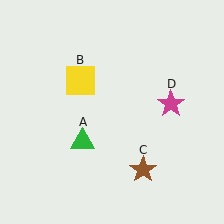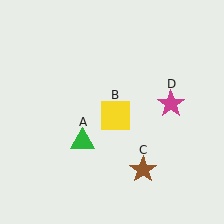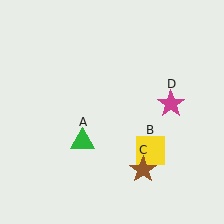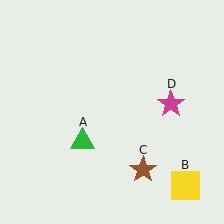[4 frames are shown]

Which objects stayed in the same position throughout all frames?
Green triangle (object A) and brown star (object C) and magenta star (object D) remained stationary.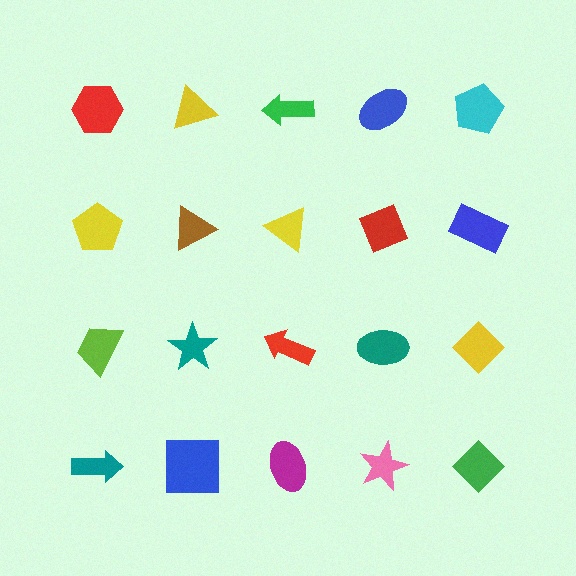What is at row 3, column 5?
A yellow diamond.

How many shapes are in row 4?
5 shapes.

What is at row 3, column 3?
A red arrow.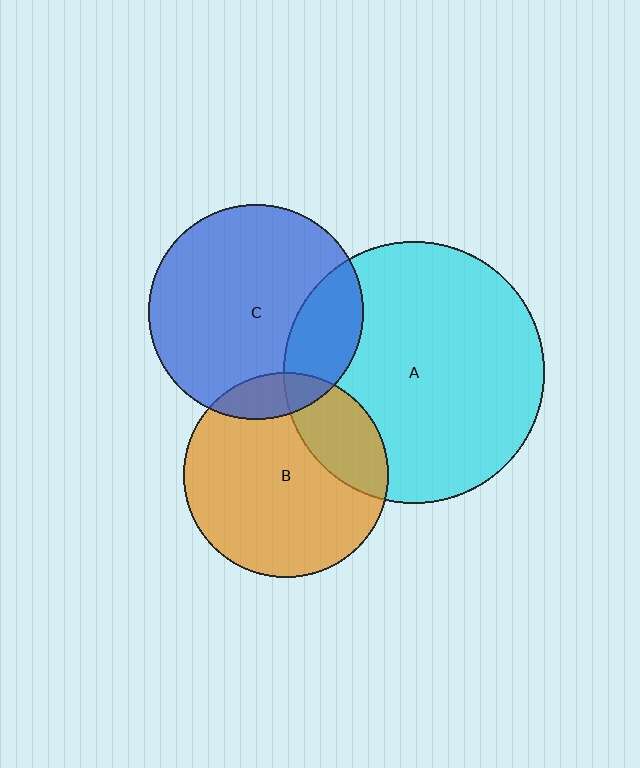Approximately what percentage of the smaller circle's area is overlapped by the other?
Approximately 25%.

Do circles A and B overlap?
Yes.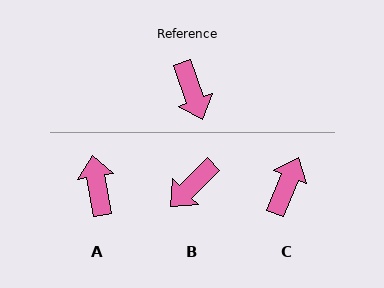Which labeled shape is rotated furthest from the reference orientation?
A, about 169 degrees away.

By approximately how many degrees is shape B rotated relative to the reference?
Approximately 65 degrees clockwise.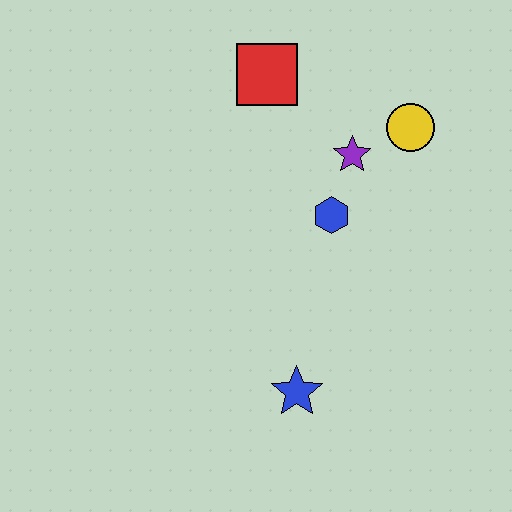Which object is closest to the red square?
The purple star is closest to the red square.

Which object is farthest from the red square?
The blue star is farthest from the red square.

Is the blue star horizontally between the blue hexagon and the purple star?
No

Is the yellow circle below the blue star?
No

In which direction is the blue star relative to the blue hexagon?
The blue star is below the blue hexagon.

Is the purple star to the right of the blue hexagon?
Yes